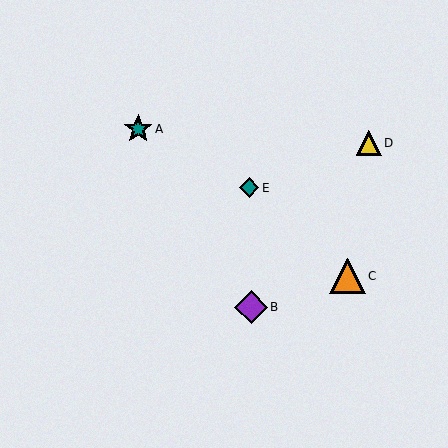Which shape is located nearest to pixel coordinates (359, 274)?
The orange triangle (labeled C) at (348, 276) is nearest to that location.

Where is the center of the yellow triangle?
The center of the yellow triangle is at (369, 143).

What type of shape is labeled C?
Shape C is an orange triangle.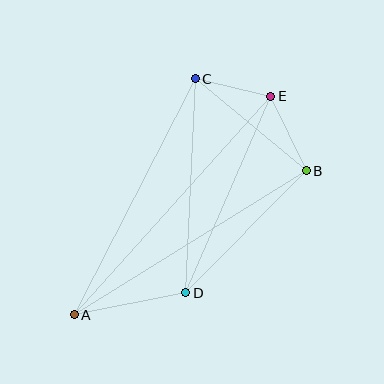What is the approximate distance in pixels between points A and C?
The distance between A and C is approximately 265 pixels.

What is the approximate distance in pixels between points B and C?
The distance between B and C is approximately 144 pixels.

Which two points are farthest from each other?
Points A and E are farthest from each other.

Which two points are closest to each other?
Points C and E are closest to each other.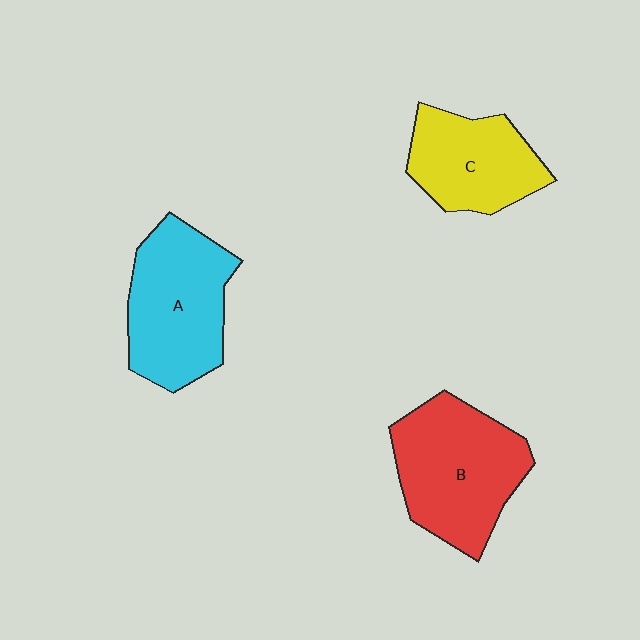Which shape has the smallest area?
Shape C (yellow).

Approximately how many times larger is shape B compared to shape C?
Approximately 1.4 times.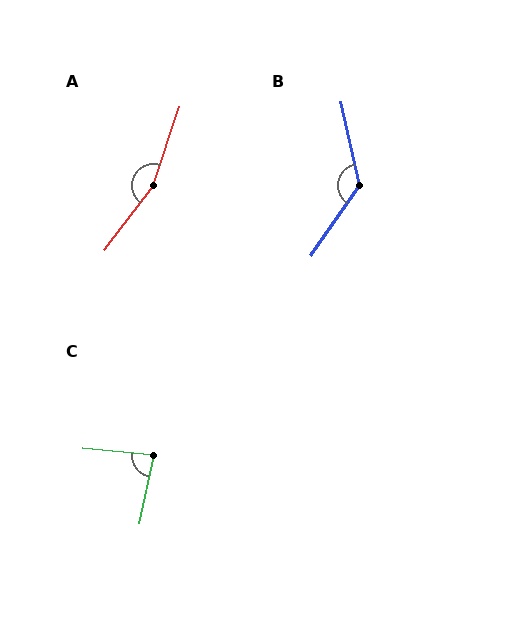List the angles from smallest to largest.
C (84°), B (132°), A (161°).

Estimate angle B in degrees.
Approximately 132 degrees.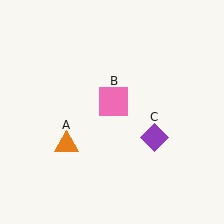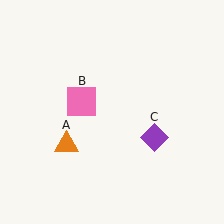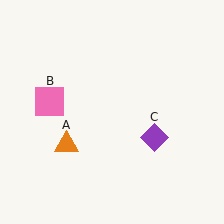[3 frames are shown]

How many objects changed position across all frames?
1 object changed position: pink square (object B).